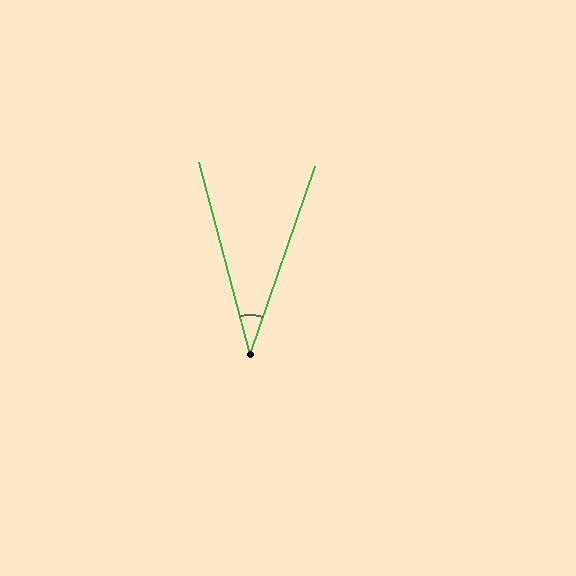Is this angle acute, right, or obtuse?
It is acute.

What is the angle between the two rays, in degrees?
Approximately 34 degrees.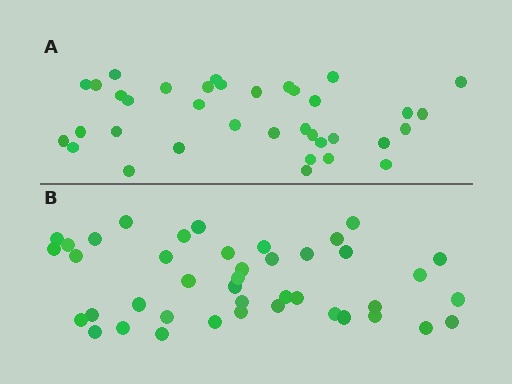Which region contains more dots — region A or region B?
Region B (the bottom region) has more dots.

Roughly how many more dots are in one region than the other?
Region B has about 6 more dots than region A.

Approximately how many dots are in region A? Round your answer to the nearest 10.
About 40 dots. (The exact count is 36, which rounds to 40.)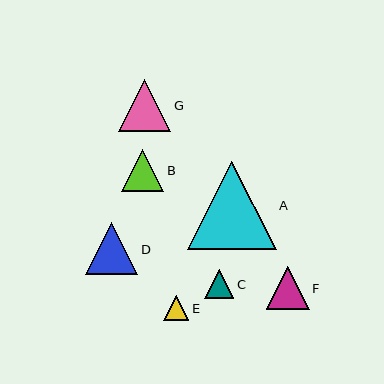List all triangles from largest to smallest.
From largest to smallest: A, G, D, B, F, C, E.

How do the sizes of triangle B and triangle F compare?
Triangle B and triangle F are approximately the same size.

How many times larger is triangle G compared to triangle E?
Triangle G is approximately 2.1 times the size of triangle E.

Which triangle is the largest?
Triangle A is the largest with a size of approximately 88 pixels.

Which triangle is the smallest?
Triangle E is the smallest with a size of approximately 25 pixels.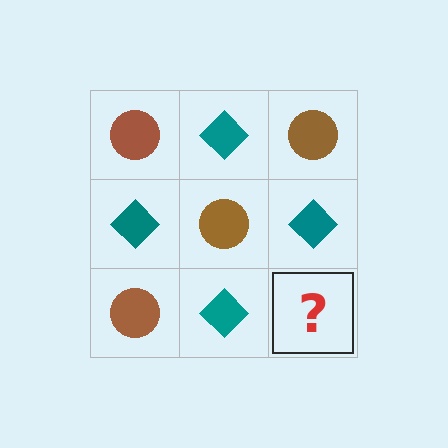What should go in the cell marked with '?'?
The missing cell should contain a brown circle.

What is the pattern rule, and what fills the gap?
The rule is that it alternates brown circle and teal diamond in a checkerboard pattern. The gap should be filled with a brown circle.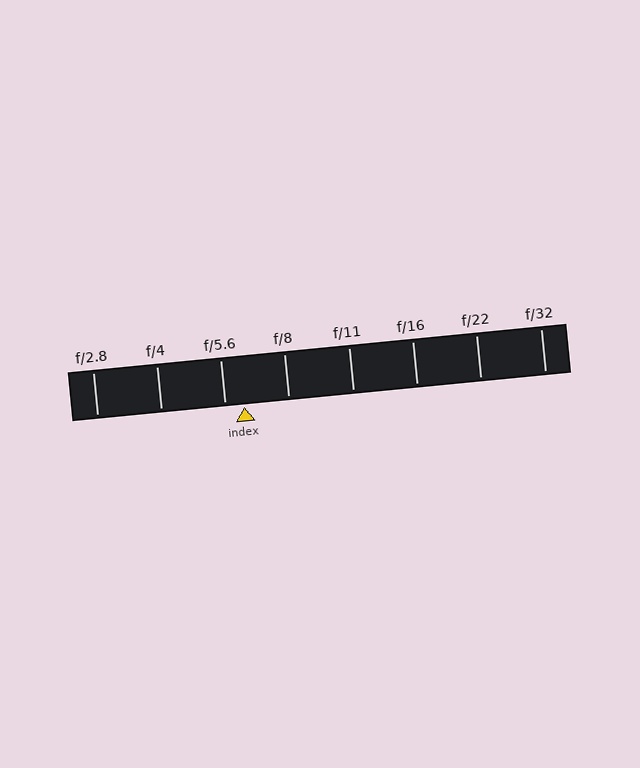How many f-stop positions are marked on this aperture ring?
There are 8 f-stop positions marked.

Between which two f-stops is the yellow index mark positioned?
The index mark is between f/5.6 and f/8.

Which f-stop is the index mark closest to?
The index mark is closest to f/5.6.